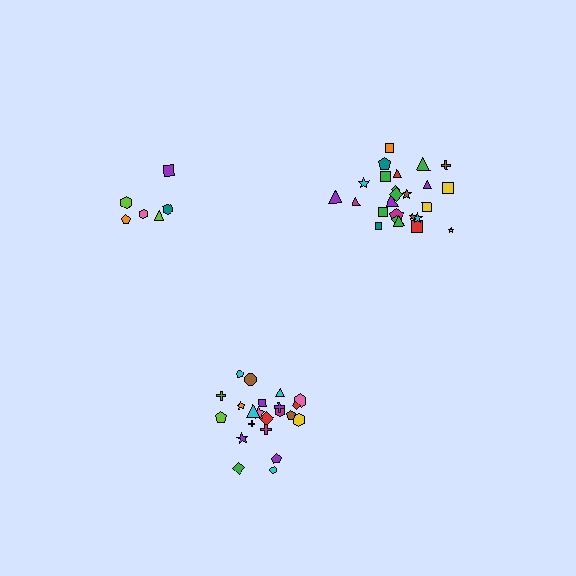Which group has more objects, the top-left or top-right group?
The top-right group.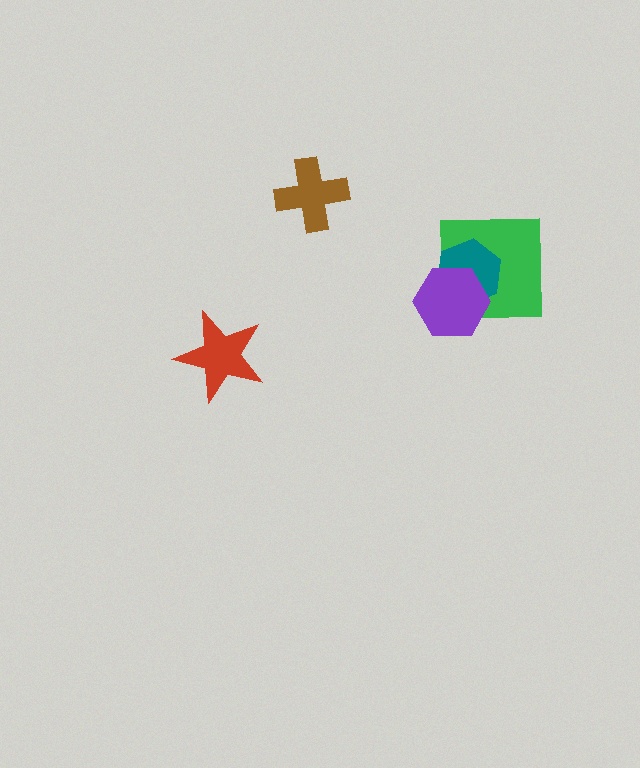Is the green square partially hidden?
Yes, it is partially covered by another shape.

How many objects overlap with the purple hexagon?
2 objects overlap with the purple hexagon.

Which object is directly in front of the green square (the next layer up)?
The teal hexagon is directly in front of the green square.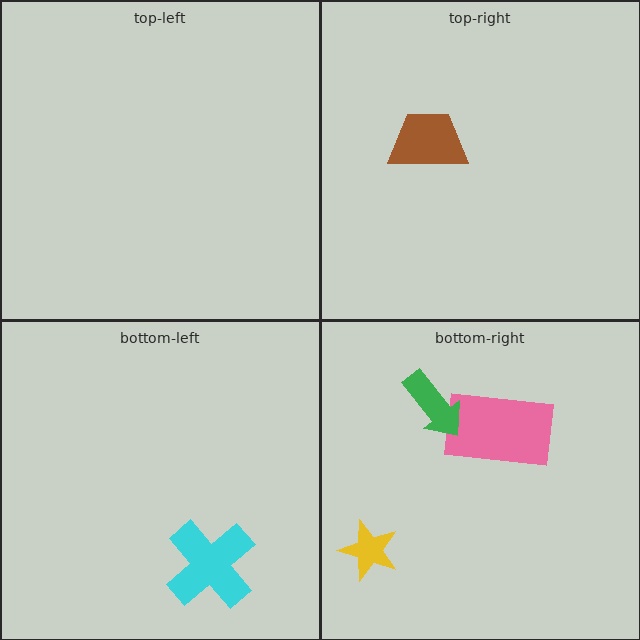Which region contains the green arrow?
The bottom-right region.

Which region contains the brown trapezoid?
The top-right region.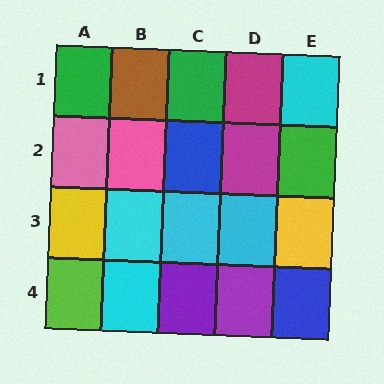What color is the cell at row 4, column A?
Lime.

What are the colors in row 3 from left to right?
Yellow, cyan, cyan, cyan, yellow.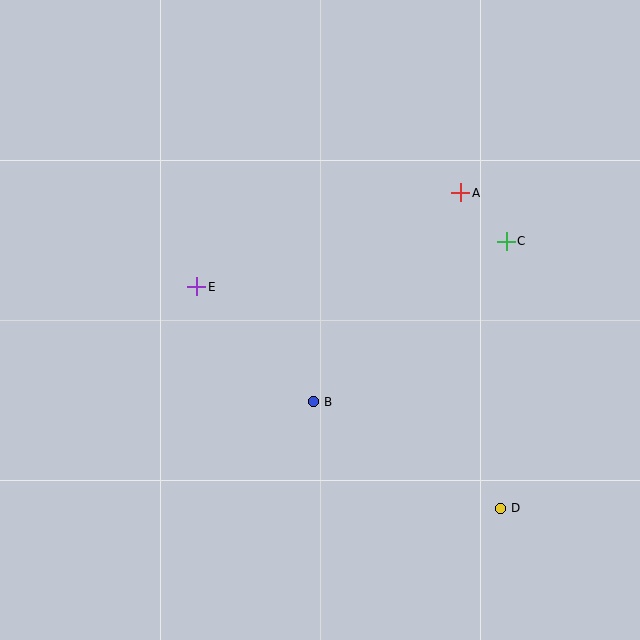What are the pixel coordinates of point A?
Point A is at (461, 193).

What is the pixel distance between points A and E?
The distance between A and E is 280 pixels.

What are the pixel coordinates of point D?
Point D is at (500, 508).